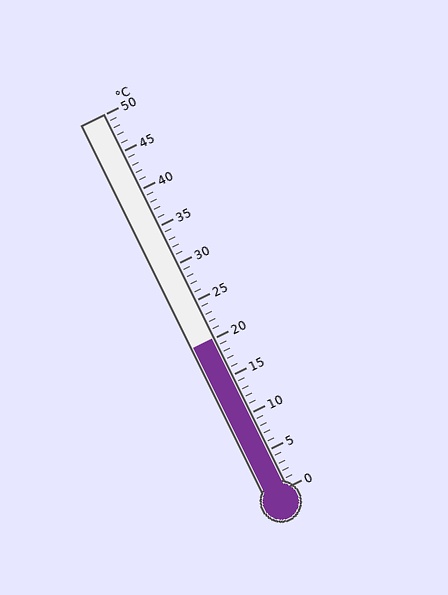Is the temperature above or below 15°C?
The temperature is above 15°C.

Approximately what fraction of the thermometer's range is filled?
The thermometer is filled to approximately 40% of its range.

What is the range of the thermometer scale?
The thermometer scale ranges from 0°C to 50°C.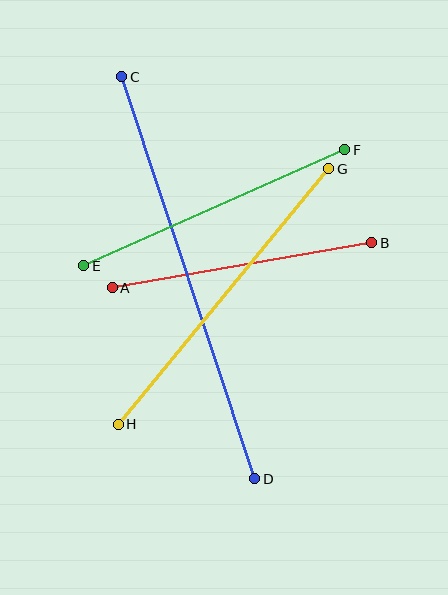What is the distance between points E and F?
The distance is approximately 286 pixels.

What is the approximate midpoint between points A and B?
The midpoint is at approximately (242, 265) pixels.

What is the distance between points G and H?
The distance is approximately 331 pixels.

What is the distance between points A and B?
The distance is approximately 264 pixels.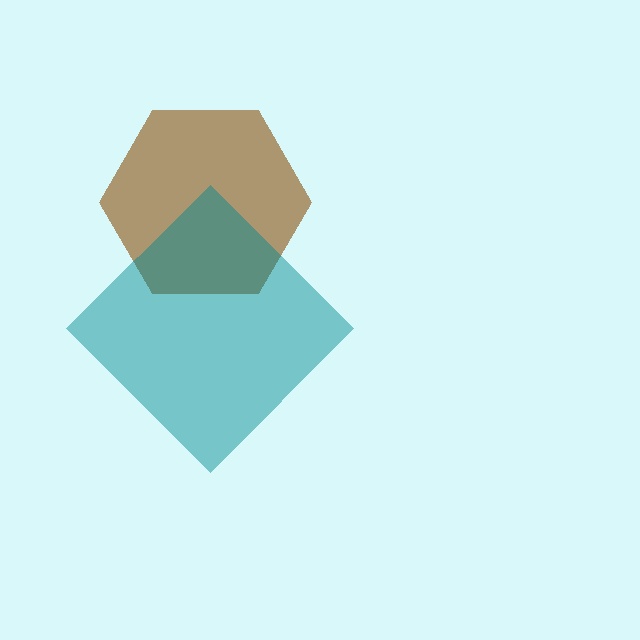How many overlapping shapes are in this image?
There are 2 overlapping shapes in the image.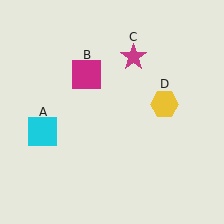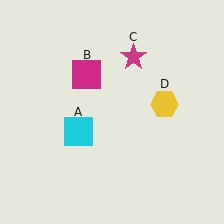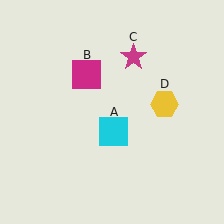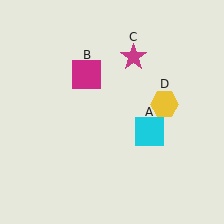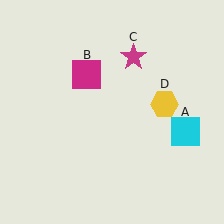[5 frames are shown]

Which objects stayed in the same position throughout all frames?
Magenta square (object B) and magenta star (object C) and yellow hexagon (object D) remained stationary.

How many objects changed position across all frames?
1 object changed position: cyan square (object A).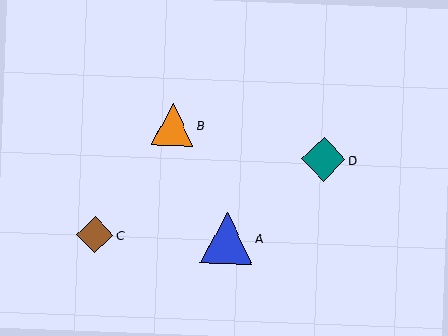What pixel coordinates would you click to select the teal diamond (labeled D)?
Click at (323, 159) to select the teal diamond D.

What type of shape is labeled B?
Shape B is an orange triangle.